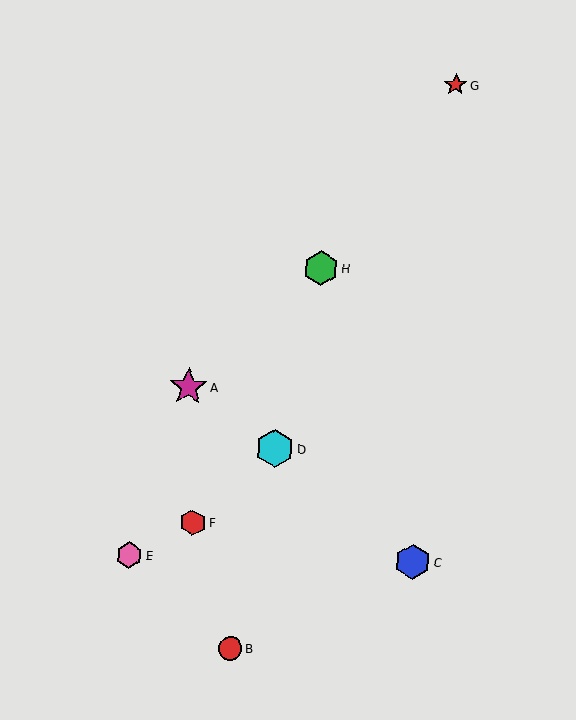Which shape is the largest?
The cyan hexagon (labeled D) is the largest.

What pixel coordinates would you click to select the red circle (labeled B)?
Click at (230, 649) to select the red circle B.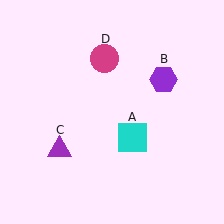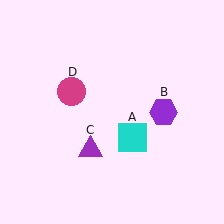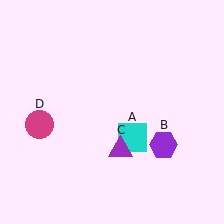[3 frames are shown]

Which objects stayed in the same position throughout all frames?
Cyan square (object A) remained stationary.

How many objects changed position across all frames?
3 objects changed position: purple hexagon (object B), purple triangle (object C), magenta circle (object D).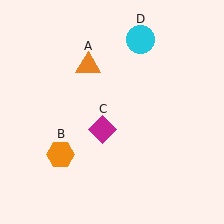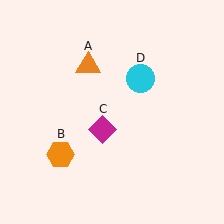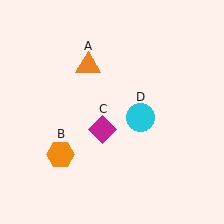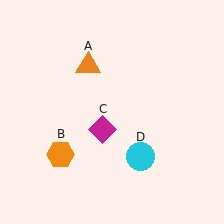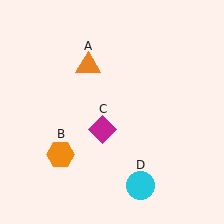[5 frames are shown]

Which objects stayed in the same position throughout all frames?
Orange triangle (object A) and orange hexagon (object B) and magenta diamond (object C) remained stationary.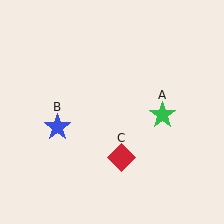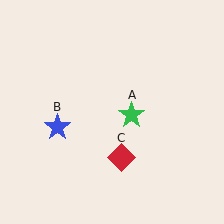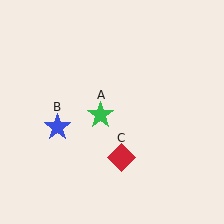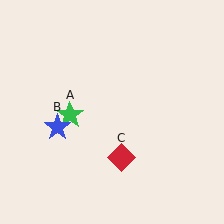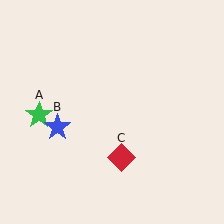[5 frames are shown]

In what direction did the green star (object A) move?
The green star (object A) moved left.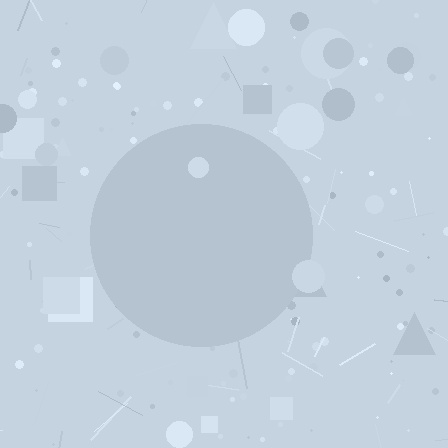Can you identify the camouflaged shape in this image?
The camouflaged shape is a circle.